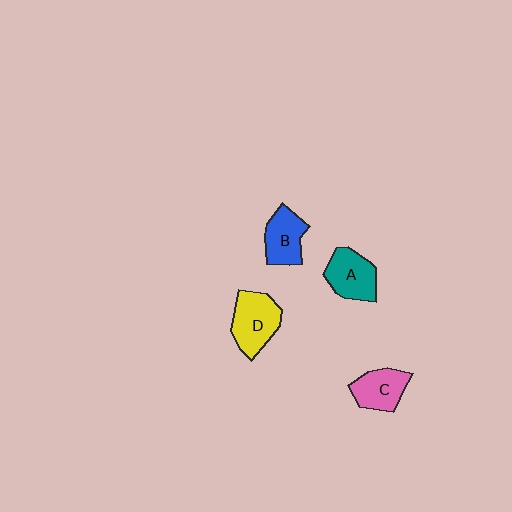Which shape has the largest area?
Shape D (yellow).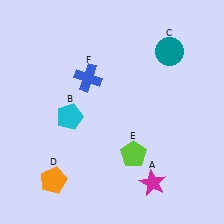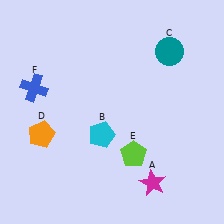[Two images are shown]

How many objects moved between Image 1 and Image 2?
3 objects moved between the two images.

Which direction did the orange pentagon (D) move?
The orange pentagon (D) moved up.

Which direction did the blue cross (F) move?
The blue cross (F) moved left.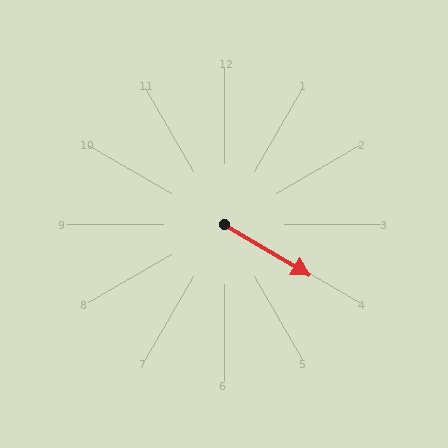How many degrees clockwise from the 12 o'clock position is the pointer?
Approximately 121 degrees.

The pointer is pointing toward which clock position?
Roughly 4 o'clock.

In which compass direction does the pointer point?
Southeast.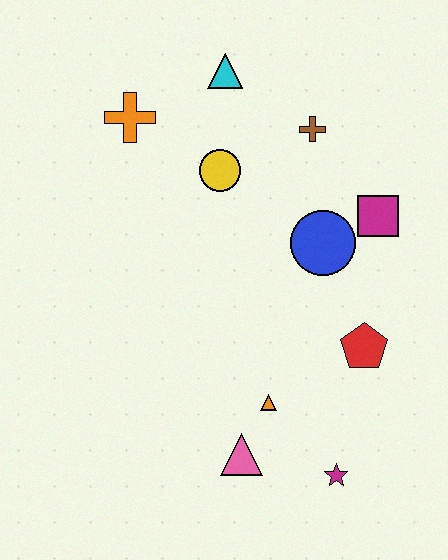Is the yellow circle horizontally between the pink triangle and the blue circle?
No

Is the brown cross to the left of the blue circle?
Yes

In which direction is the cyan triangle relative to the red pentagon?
The cyan triangle is above the red pentagon.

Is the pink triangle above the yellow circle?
No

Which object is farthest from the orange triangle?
The cyan triangle is farthest from the orange triangle.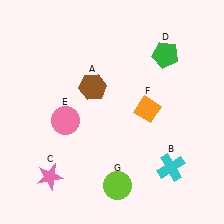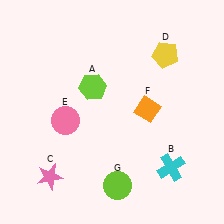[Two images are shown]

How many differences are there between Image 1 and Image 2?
There are 2 differences between the two images.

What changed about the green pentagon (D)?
In Image 1, D is green. In Image 2, it changed to yellow.